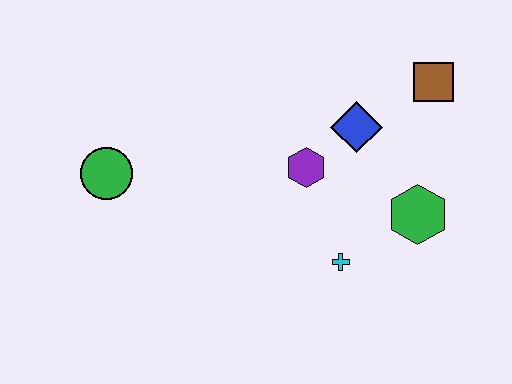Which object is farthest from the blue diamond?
The green circle is farthest from the blue diamond.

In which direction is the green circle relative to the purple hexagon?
The green circle is to the left of the purple hexagon.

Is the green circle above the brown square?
No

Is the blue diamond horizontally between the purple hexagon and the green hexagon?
Yes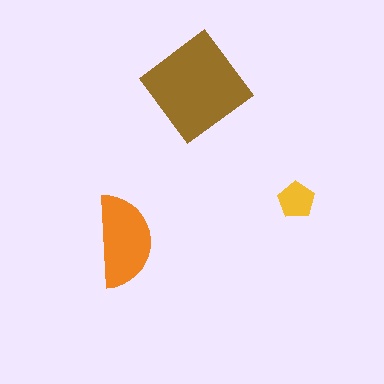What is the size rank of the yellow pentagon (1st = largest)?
3rd.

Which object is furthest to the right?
The yellow pentagon is rightmost.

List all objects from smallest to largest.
The yellow pentagon, the orange semicircle, the brown diamond.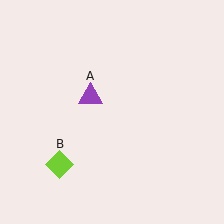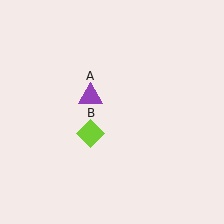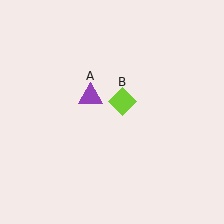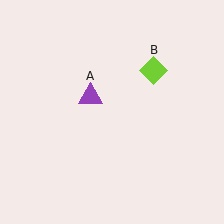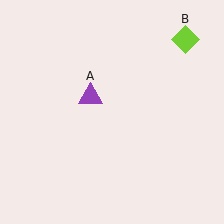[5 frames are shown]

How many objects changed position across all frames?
1 object changed position: lime diamond (object B).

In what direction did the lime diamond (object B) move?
The lime diamond (object B) moved up and to the right.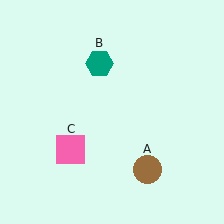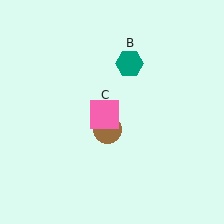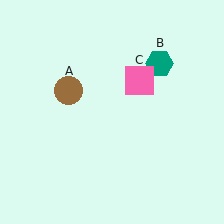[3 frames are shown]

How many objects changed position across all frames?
3 objects changed position: brown circle (object A), teal hexagon (object B), pink square (object C).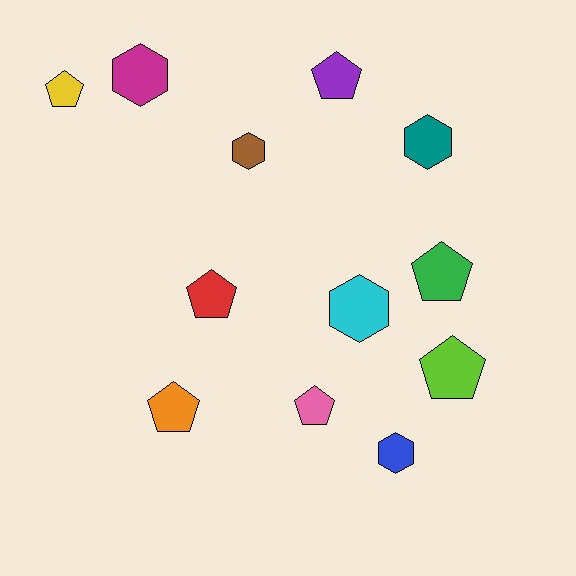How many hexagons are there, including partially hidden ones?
There are 5 hexagons.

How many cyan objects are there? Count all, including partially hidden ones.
There is 1 cyan object.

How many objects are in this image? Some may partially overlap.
There are 12 objects.